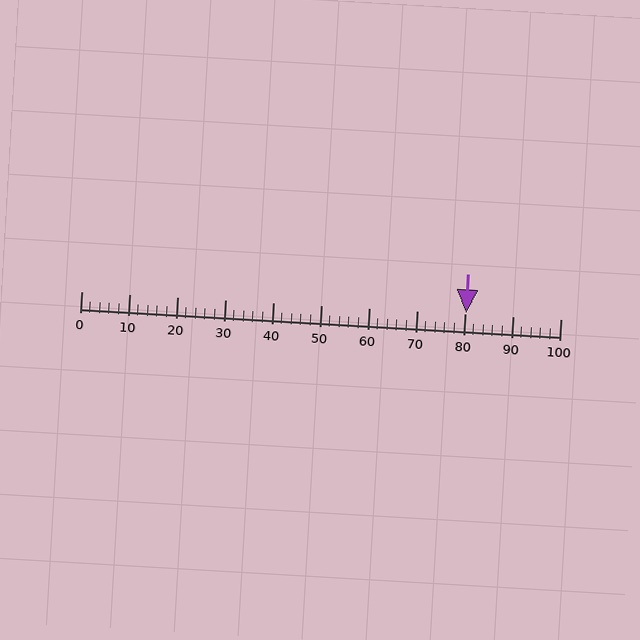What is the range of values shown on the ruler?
The ruler shows values from 0 to 100.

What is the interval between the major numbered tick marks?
The major tick marks are spaced 10 units apart.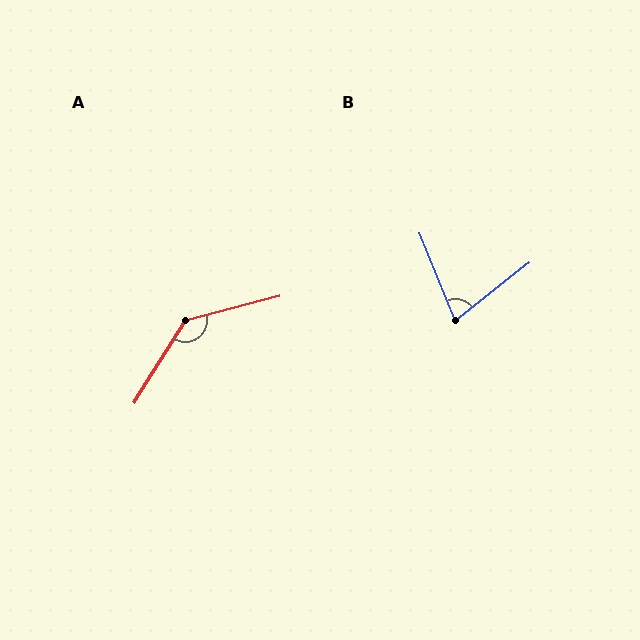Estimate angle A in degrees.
Approximately 137 degrees.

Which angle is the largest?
A, at approximately 137 degrees.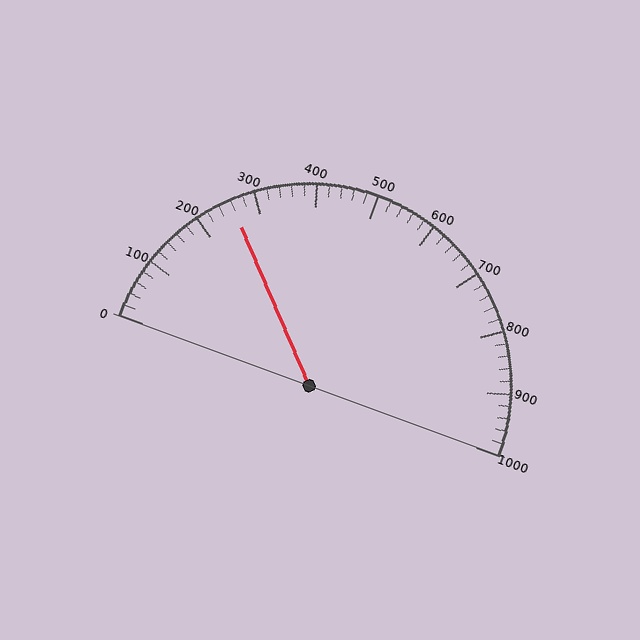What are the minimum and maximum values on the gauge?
The gauge ranges from 0 to 1000.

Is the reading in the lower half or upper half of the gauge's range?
The reading is in the lower half of the range (0 to 1000).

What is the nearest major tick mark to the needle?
The nearest major tick mark is 300.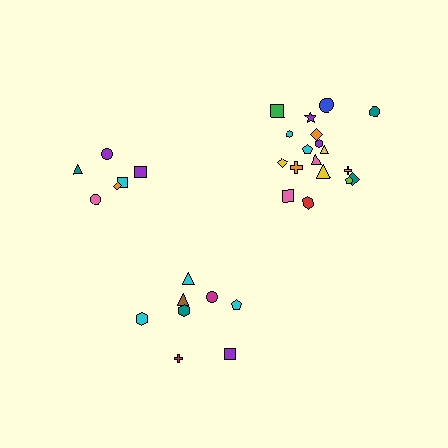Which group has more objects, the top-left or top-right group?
The top-right group.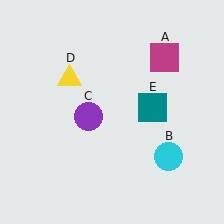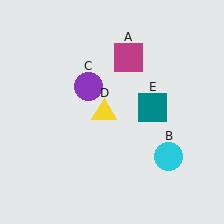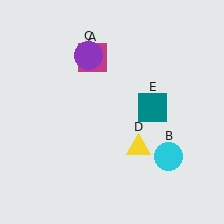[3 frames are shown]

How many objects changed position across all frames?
3 objects changed position: magenta square (object A), purple circle (object C), yellow triangle (object D).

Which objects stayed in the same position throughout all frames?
Cyan circle (object B) and teal square (object E) remained stationary.